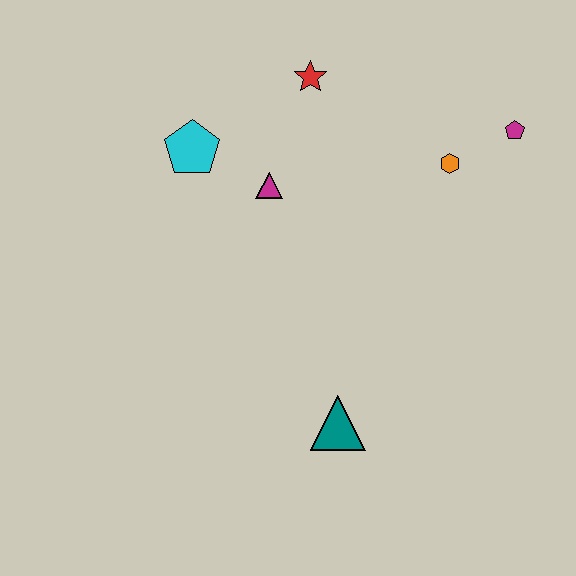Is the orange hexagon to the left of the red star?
No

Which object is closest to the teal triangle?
The magenta triangle is closest to the teal triangle.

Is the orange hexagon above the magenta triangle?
Yes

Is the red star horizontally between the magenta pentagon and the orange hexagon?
No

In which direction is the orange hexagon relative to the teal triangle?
The orange hexagon is above the teal triangle.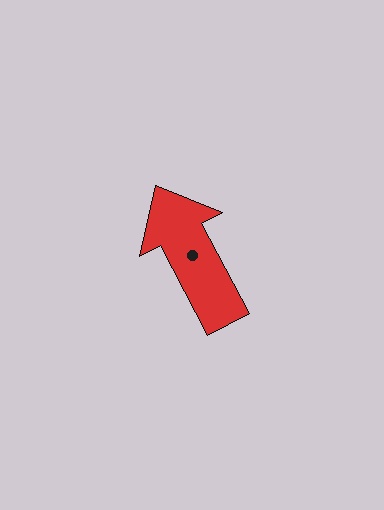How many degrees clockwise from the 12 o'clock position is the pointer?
Approximately 332 degrees.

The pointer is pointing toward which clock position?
Roughly 11 o'clock.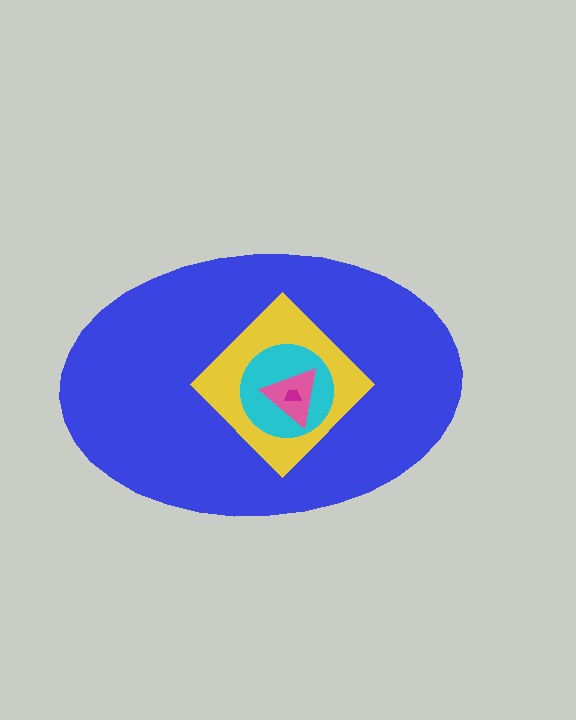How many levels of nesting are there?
5.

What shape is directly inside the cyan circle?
The pink triangle.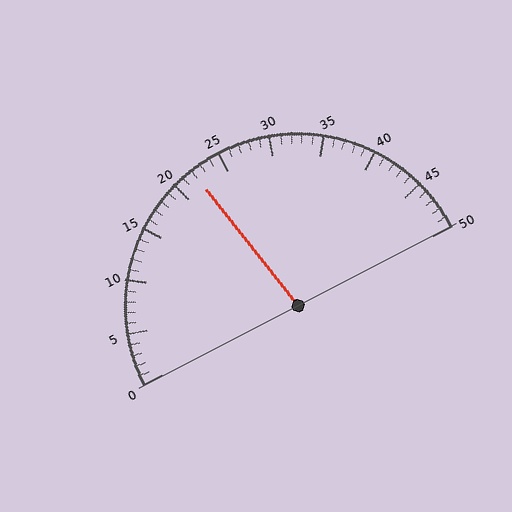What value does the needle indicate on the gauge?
The needle indicates approximately 22.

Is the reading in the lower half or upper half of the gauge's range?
The reading is in the lower half of the range (0 to 50).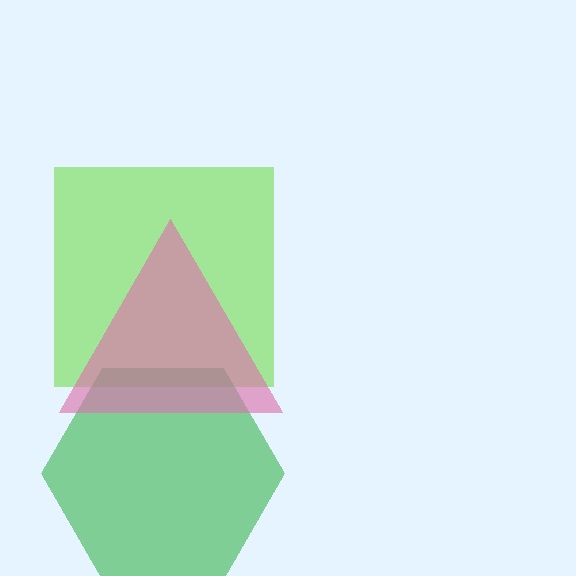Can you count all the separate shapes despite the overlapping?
Yes, there are 3 separate shapes.